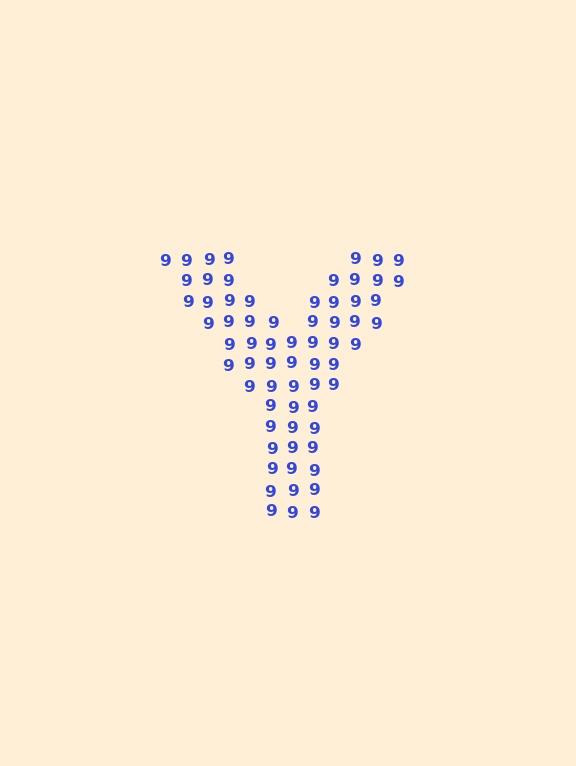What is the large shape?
The large shape is the letter Y.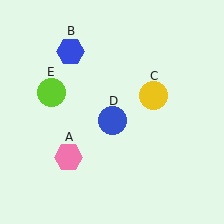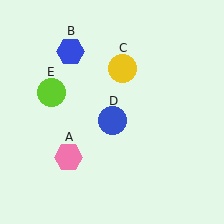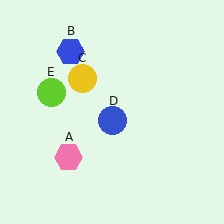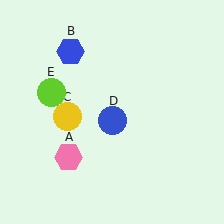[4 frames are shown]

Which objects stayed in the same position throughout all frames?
Pink hexagon (object A) and blue hexagon (object B) and blue circle (object D) and lime circle (object E) remained stationary.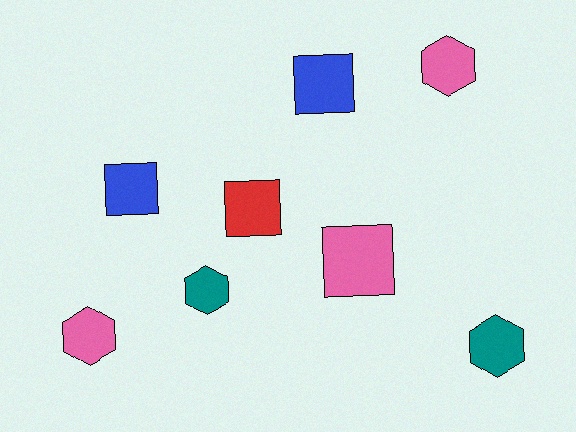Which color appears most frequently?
Pink, with 3 objects.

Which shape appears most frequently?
Hexagon, with 4 objects.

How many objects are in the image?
There are 8 objects.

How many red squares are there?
There is 1 red square.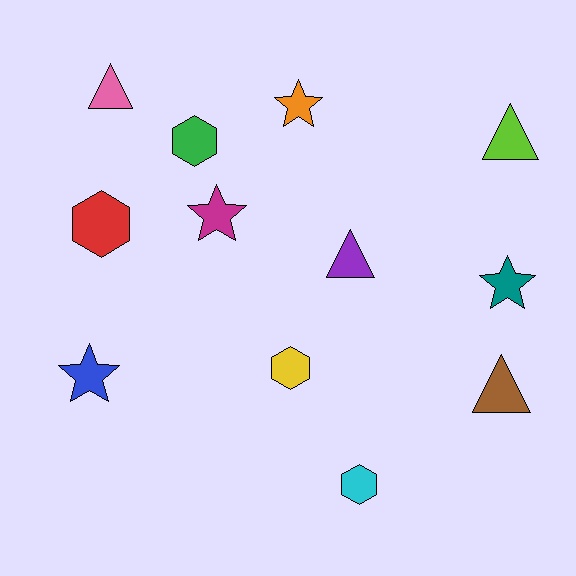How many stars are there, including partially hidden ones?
There are 4 stars.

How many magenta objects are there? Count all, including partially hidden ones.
There is 1 magenta object.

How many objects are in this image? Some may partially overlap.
There are 12 objects.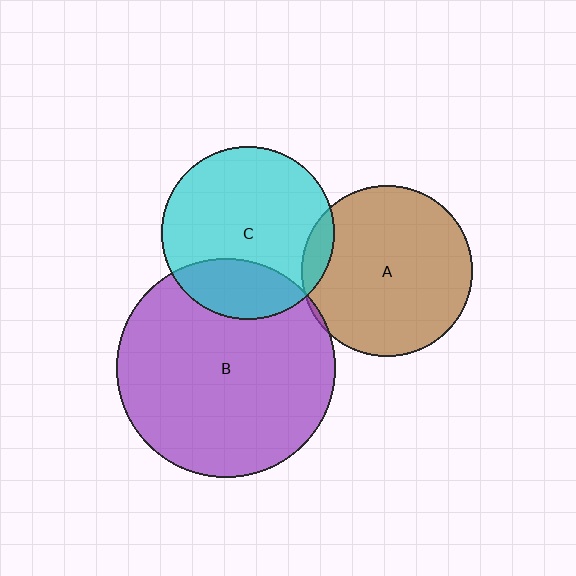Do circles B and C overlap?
Yes.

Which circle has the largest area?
Circle B (purple).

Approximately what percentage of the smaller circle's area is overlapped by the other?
Approximately 25%.